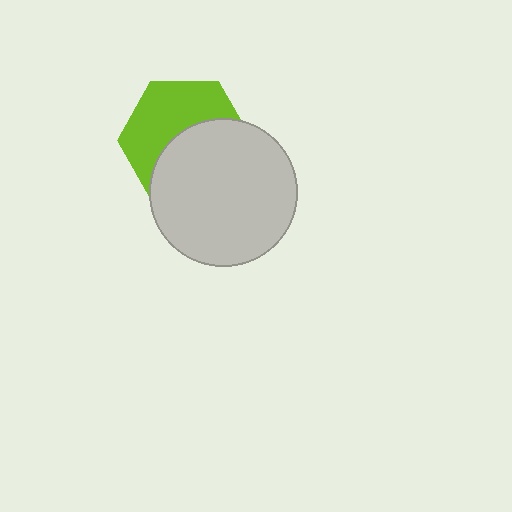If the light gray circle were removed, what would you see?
You would see the complete lime hexagon.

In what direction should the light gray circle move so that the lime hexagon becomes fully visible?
The light gray circle should move down. That is the shortest direction to clear the overlap and leave the lime hexagon fully visible.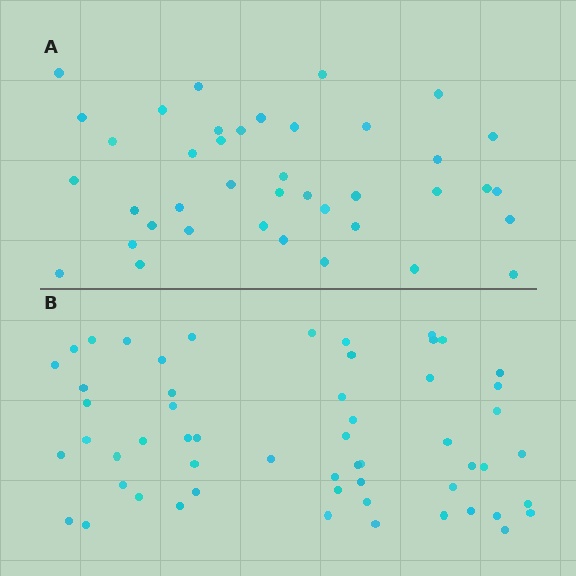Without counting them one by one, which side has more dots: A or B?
Region B (the bottom region) has more dots.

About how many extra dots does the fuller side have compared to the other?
Region B has approximately 15 more dots than region A.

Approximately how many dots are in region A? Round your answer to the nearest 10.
About 40 dots.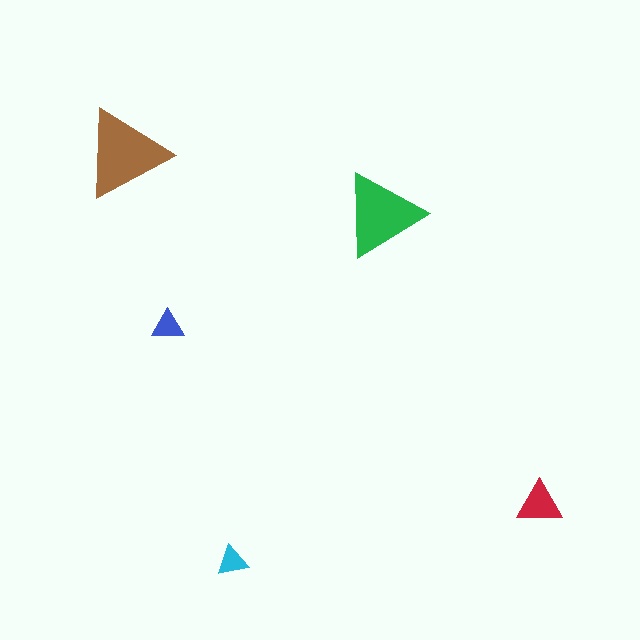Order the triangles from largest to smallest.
the brown one, the green one, the red one, the blue one, the cyan one.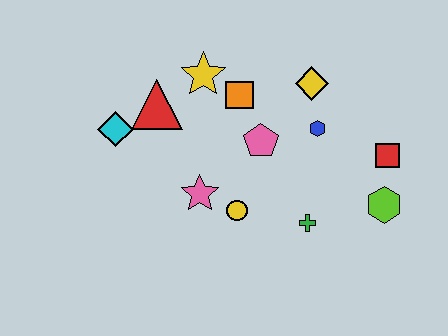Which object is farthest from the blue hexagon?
The cyan diamond is farthest from the blue hexagon.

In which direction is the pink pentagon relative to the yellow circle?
The pink pentagon is above the yellow circle.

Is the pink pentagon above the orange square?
No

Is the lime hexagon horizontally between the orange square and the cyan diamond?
No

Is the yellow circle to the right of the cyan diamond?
Yes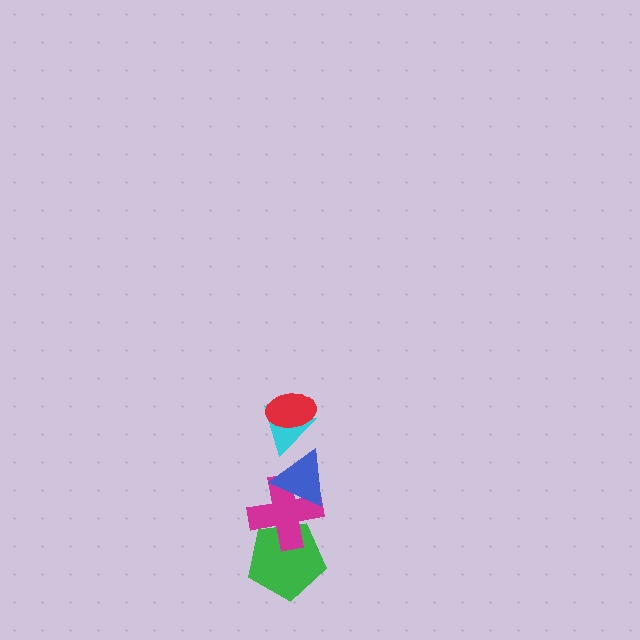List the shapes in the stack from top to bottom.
From top to bottom: the red ellipse, the cyan triangle, the blue triangle, the magenta cross, the green pentagon.